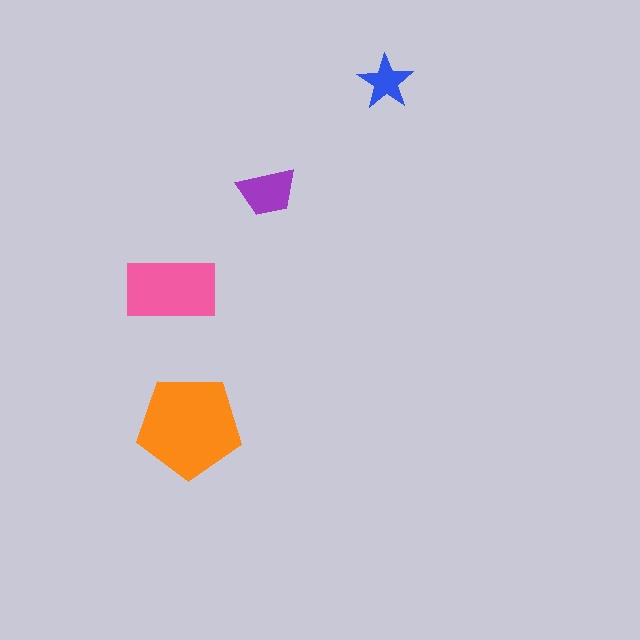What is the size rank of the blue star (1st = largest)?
4th.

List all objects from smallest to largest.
The blue star, the purple trapezoid, the pink rectangle, the orange pentagon.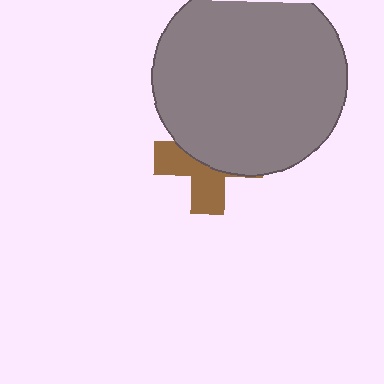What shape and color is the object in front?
The object in front is a gray circle.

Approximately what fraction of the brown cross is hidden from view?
Roughly 56% of the brown cross is hidden behind the gray circle.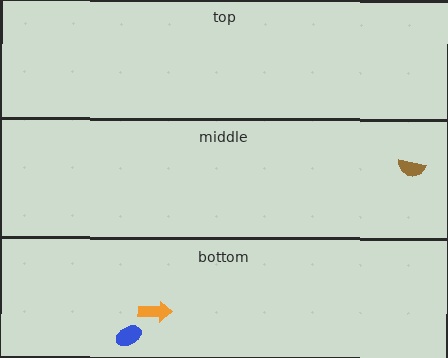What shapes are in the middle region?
The brown semicircle.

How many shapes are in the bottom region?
2.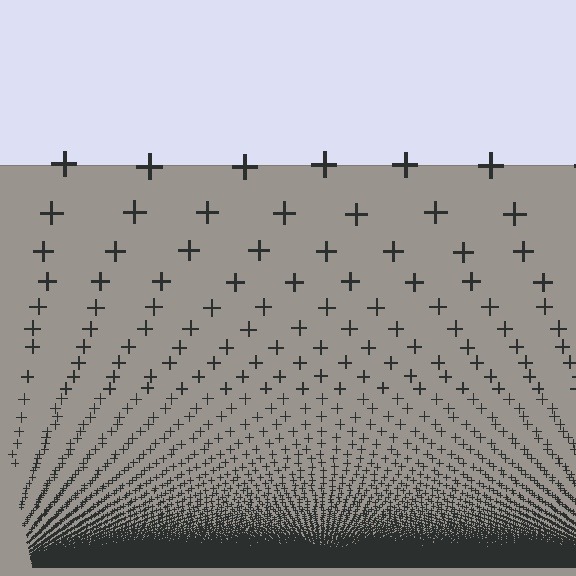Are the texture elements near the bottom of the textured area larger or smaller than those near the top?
Smaller. The gradient is inverted — elements near the bottom are smaller and denser.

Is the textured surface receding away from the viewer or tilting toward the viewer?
The surface appears to tilt toward the viewer. Texture elements get larger and sparser toward the top.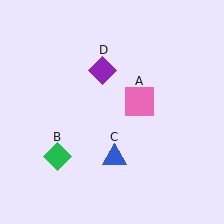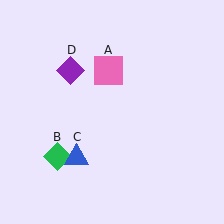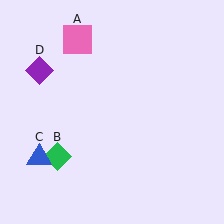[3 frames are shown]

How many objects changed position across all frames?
3 objects changed position: pink square (object A), blue triangle (object C), purple diamond (object D).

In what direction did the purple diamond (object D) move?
The purple diamond (object D) moved left.